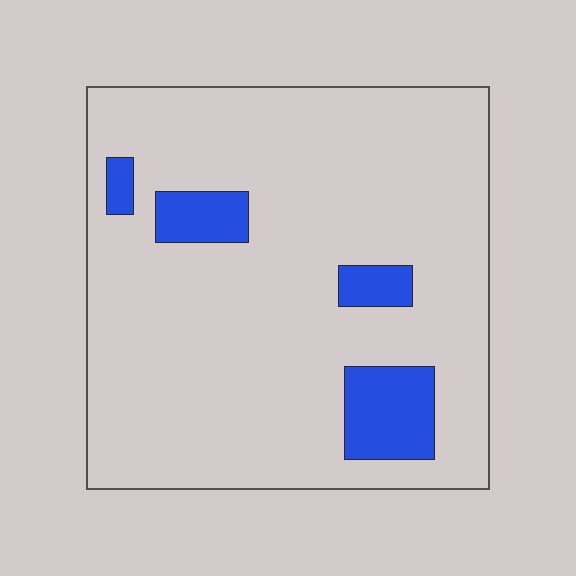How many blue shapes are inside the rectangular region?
4.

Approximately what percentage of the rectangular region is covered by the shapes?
Approximately 10%.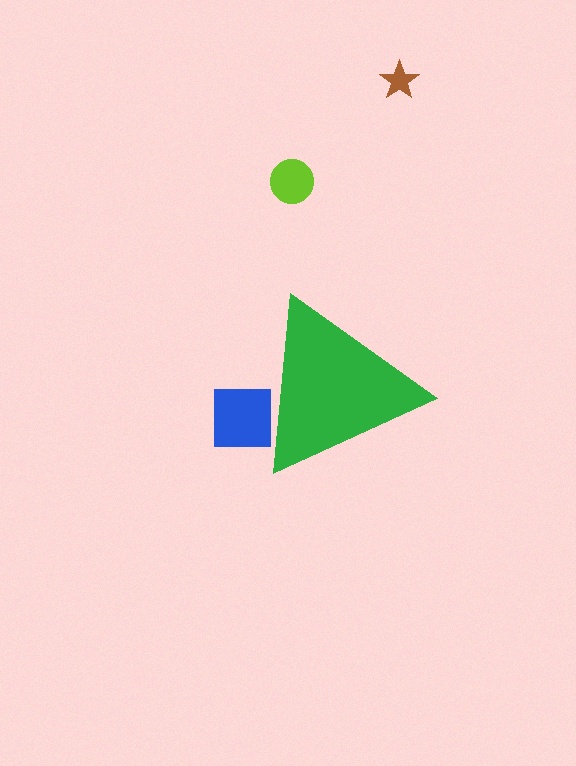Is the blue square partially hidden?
Yes, the blue square is partially hidden behind the green triangle.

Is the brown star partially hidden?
No, the brown star is fully visible.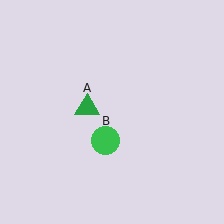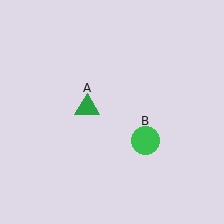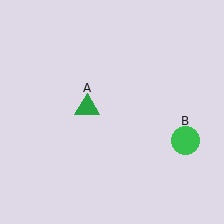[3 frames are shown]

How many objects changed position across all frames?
1 object changed position: green circle (object B).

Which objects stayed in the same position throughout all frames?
Green triangle (object A) remained stationary.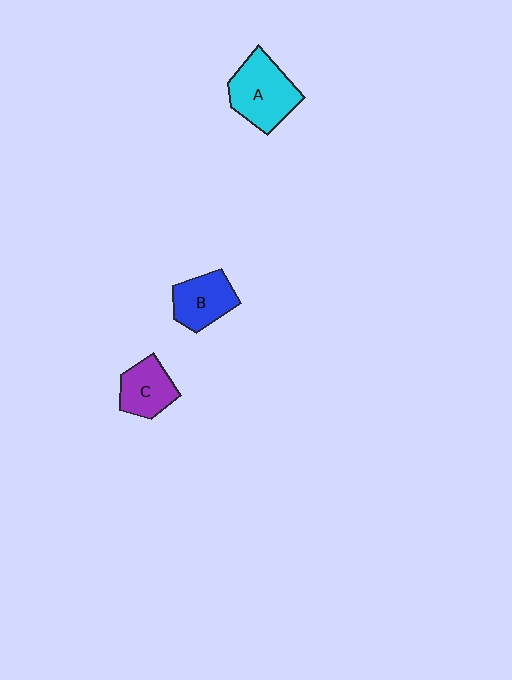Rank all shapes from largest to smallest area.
From largest to smallest: A (cyan), B (blue), C (purple).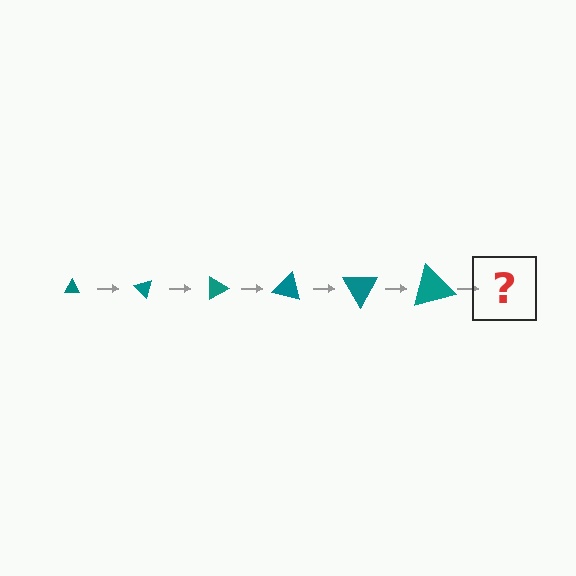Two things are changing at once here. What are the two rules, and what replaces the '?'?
The two rules are that the triangle grows larger each step and it rotates 45 degrees each step. The '?' should be a triangle, larger than the previous one and rotated 270 degrees from the start.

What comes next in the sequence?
The next element should be a triangle, larger than the previous one and rotated 270 degrees from the start.